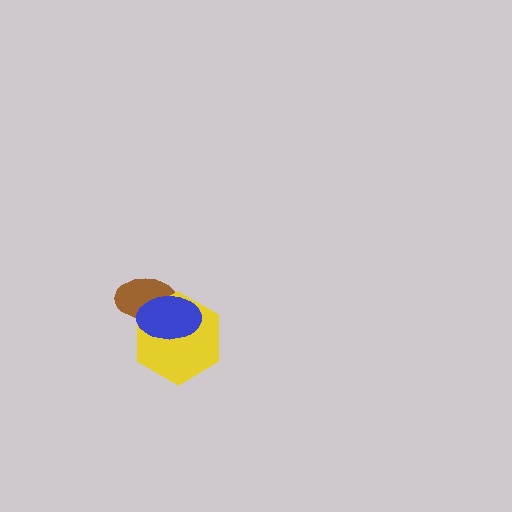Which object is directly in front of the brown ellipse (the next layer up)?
The yellow hexagon is directly in front of the brown ellipse.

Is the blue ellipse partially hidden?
No, no other shape covers it.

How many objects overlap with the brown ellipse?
2 objects overlap with the brown ellipse.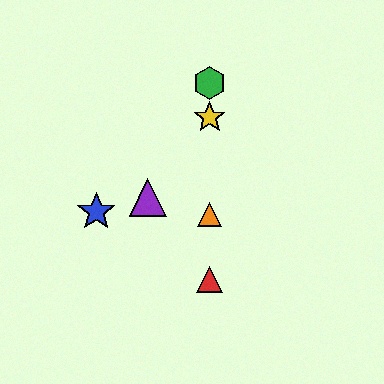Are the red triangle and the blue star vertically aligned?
No, the red triangle is at x≈210 and the blue star is at x≈96.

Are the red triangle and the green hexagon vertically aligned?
Yes, both are at x≈210.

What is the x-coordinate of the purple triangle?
The purple triangle is at x≈148.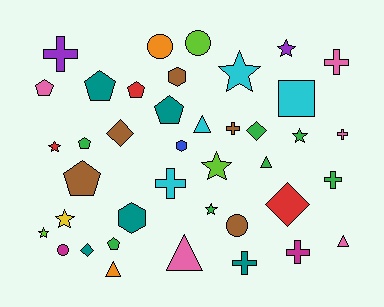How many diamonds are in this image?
There are 4 diamonds.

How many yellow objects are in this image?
There is 1 yellow object.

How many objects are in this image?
There are 40 objects.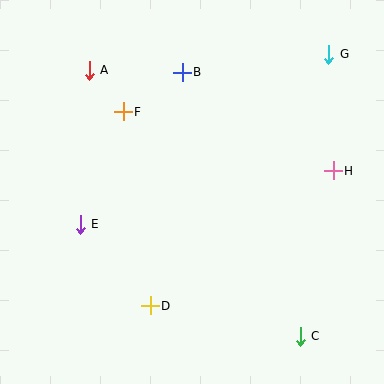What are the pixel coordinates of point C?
Point C is at (300, 336).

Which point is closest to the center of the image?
Point F at (123, 112) is closest to the center.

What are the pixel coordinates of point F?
Point F is at (123, 112).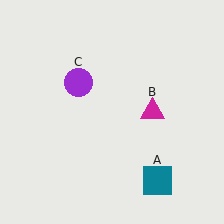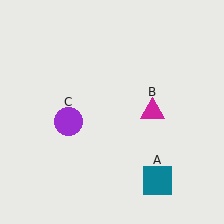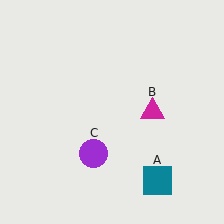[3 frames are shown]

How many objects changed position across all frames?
1 object changed position: purple circle (object C).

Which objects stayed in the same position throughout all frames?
Teal square (object A) and magenta triangle (object B) remained stationary.